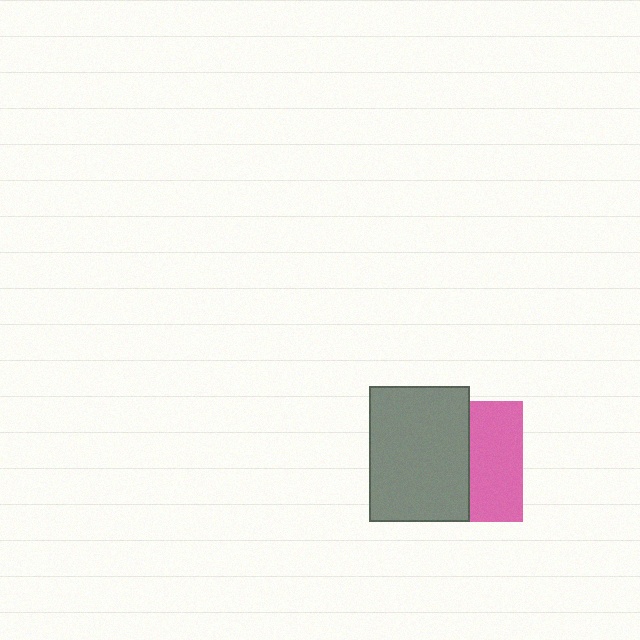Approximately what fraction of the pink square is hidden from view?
Roughly 56% of the pink square is hidden behind the gray rectangle.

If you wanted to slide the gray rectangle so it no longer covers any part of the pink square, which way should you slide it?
Slide it left — that is the most direct way to separate the two shapes.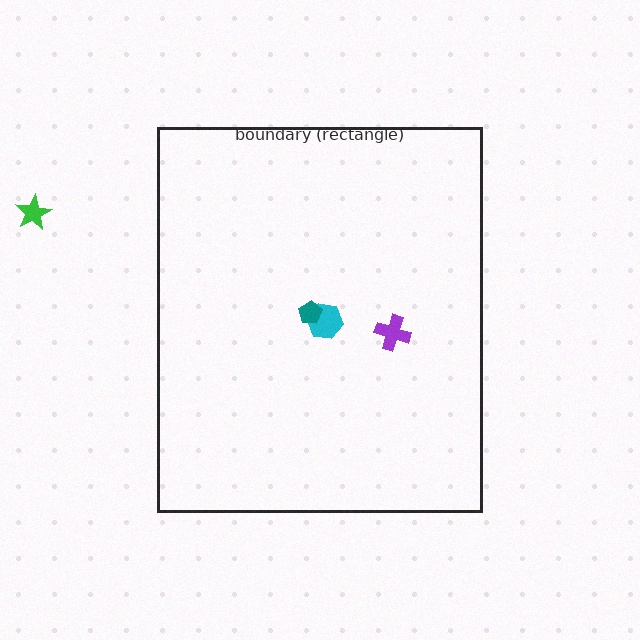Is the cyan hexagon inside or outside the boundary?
Inside.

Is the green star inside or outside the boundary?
Outside.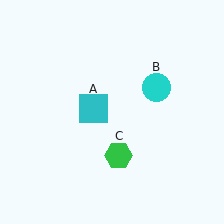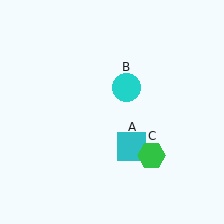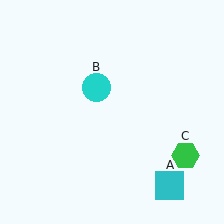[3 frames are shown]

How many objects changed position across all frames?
3 objects changed position: cyan square (object A), cyan circle (object B), green hexagon (object C).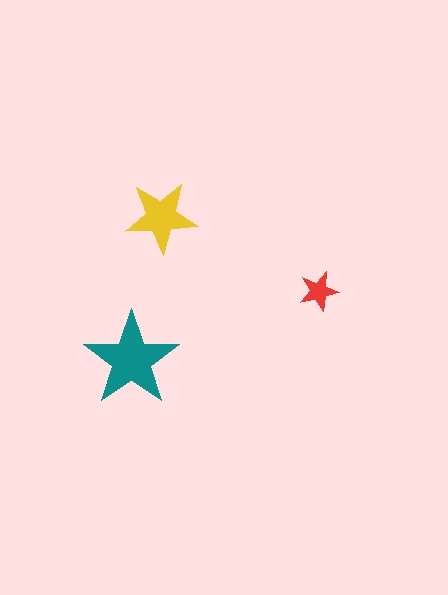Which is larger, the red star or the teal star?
The teal one.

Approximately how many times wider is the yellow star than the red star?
About 2 times wider.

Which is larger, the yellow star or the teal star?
The teal one.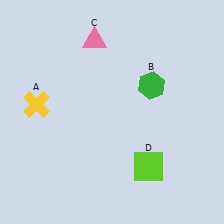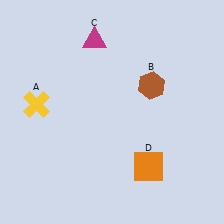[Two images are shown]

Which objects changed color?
B changed from green to brown. C changed from pink to magenta. D changed from lime to orange.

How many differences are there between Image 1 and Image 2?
There are 3 differences between the two images.